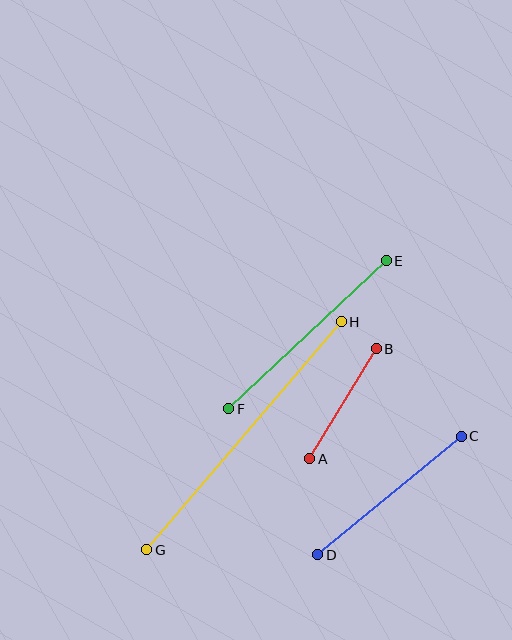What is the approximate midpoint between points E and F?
The midpoint is at approximately (308, 335) pixels.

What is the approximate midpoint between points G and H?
The midpoint is at approximately (244, 436) pixels.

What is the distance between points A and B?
The distance is approximately 129 pixels.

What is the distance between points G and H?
The distance is approximately 300 pixels.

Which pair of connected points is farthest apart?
Points G and H are farthest apart.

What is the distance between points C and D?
The distance is approximately 186 pixels.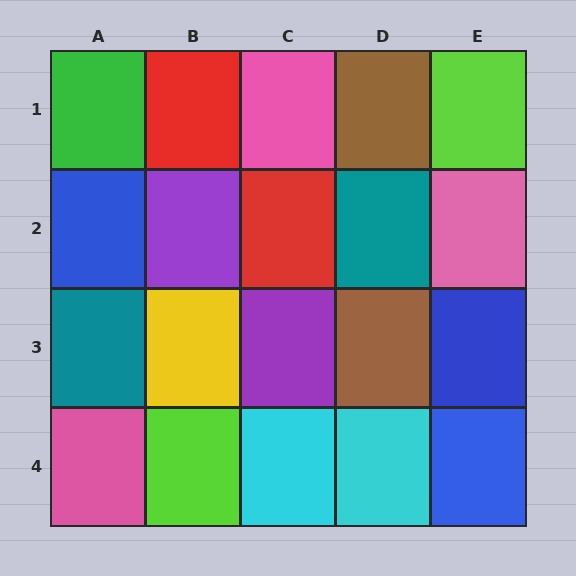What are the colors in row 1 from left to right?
Green, red, pink, brown, lime.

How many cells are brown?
2 cells are brown.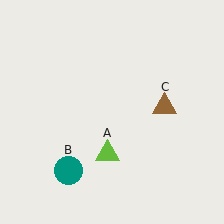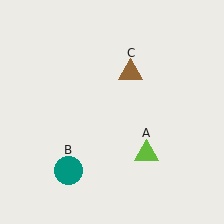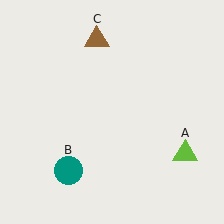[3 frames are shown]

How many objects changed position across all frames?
2 objects changed position: lime triangle (object A), brown triangle (object C).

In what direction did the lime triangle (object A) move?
The lime triangle (object A) moved right.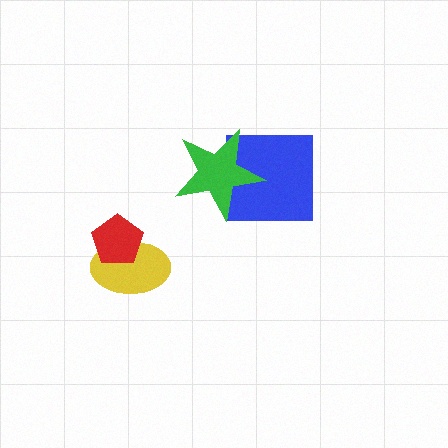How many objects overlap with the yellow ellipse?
1 object overlaps with the yellow ellipse.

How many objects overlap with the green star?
1 object overlaps with the green star.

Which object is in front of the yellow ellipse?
The red pentagon is in front of the yellow ellipse.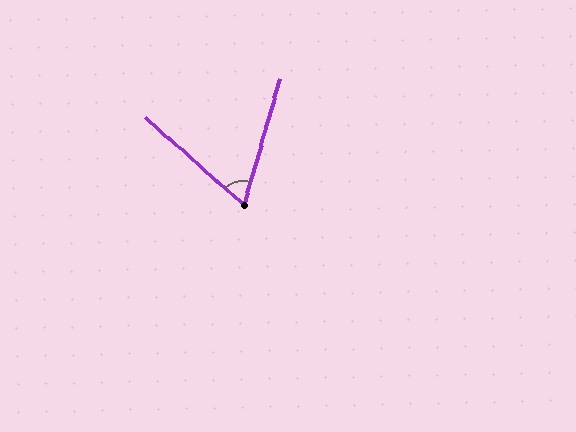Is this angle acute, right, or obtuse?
It is acute.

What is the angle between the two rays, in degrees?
Approximately 65 degrees.